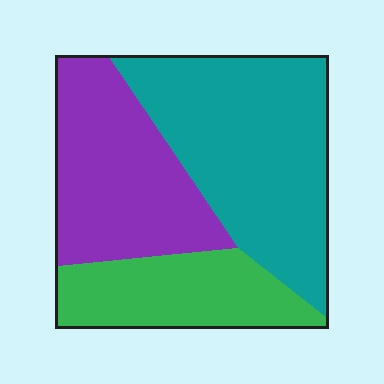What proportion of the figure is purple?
Purple covers 33% of the figure.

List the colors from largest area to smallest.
From largest to smallest: teal, purple, green.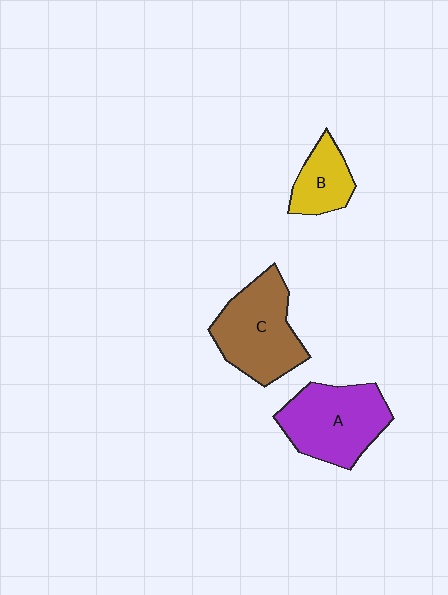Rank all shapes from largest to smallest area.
From largest to smallest: C (brown), A (purple), B (yellow).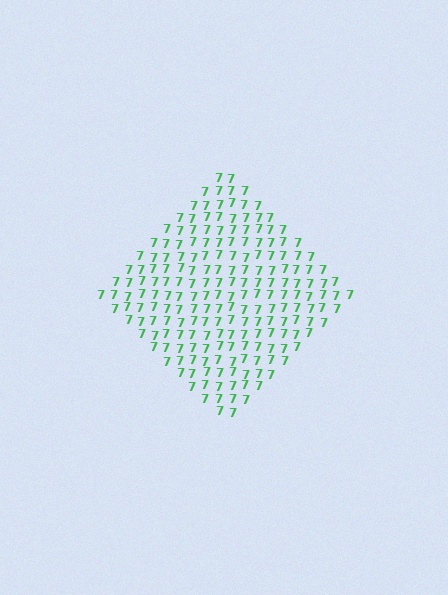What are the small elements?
The small elements are digit 7's.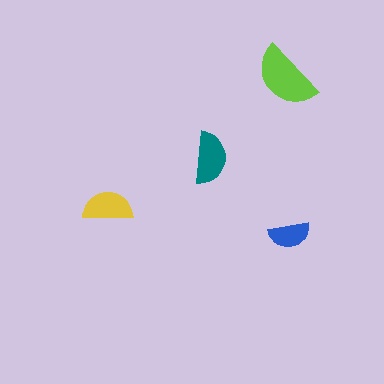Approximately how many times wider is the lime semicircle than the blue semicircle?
About 1.5 times wider.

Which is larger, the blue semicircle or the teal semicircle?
The teal one.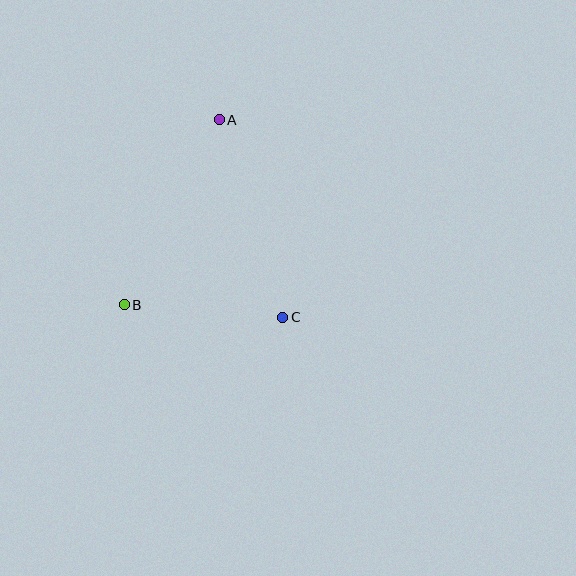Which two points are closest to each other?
Points B and C are closest to each other.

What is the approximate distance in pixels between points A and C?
The distance between A and C is approximately 208 pixels.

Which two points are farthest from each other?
Points A and B are farthest from each other.